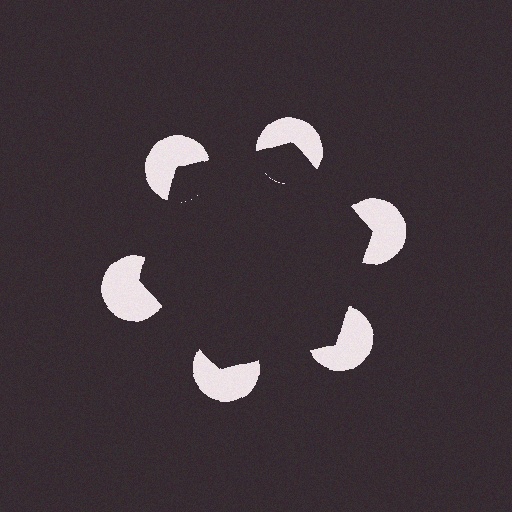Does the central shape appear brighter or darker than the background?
It typically appears slightly darker than the background, even though no actual brightness change is drawn.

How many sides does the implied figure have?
6 sides.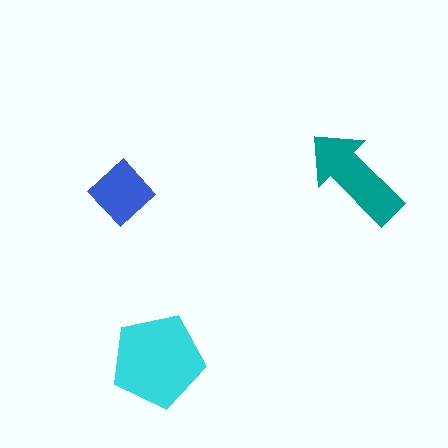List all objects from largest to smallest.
The cyan pentagon, the teal arrow, the blue diamond.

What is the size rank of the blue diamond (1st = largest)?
3rd.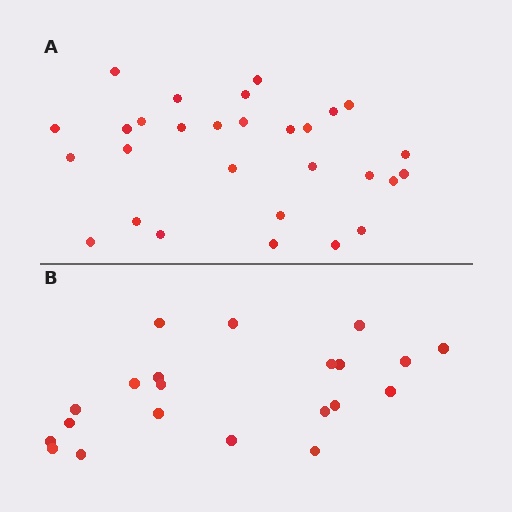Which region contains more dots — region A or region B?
Region A (the top region) has more dots.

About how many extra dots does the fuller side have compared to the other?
Region A has roughly 8 or so more dots than region B.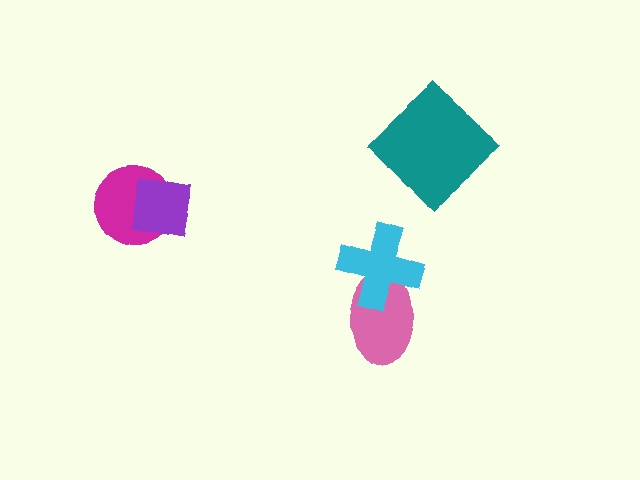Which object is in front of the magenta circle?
The purple square is in front of the magenta circle.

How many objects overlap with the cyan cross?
1 object overlaps with the cyan cross.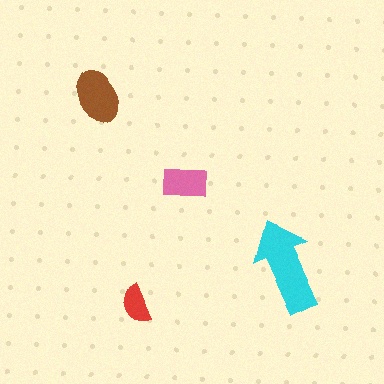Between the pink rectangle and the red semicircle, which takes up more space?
The pink rectangle.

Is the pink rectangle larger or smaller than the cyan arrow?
Smaller.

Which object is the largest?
The cyan arrow.